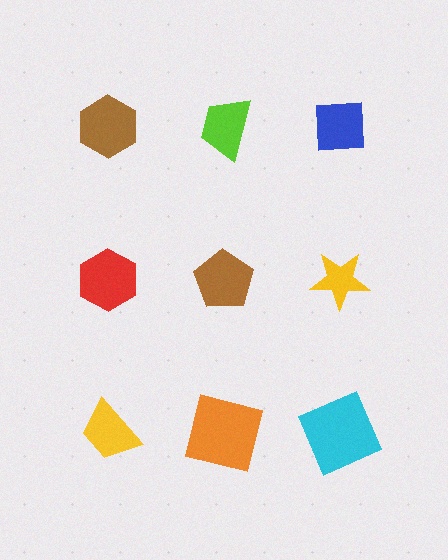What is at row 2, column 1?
A red hexagon.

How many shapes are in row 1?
3 shapes.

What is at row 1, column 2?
A lime trapezoid.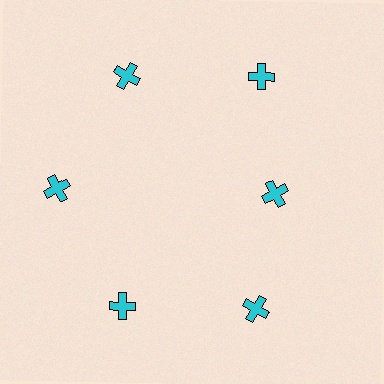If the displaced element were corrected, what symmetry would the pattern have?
It would have 6-fold rotational symmetry — the pattern would map onto itself every 60 degrees.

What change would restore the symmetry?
The symmetry would be restored by moving it outward, back onto the ring so that all 6 crosses sit at equal angles and equal distance from the center.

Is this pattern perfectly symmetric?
No. The 6 cyan crosses are arranged in a ring, but one element near the 3 o'clock position is pulled inward toward the center, breaking the 6-fold rotational symmetry.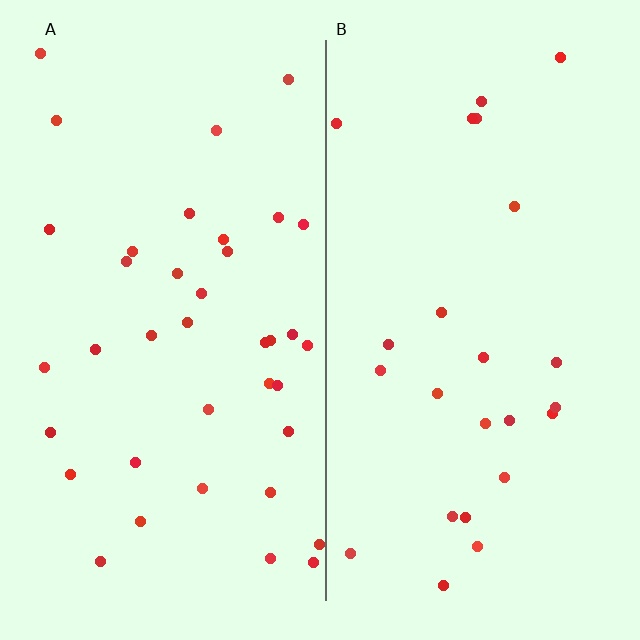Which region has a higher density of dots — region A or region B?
A (the left).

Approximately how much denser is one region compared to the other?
Approximately 1.6× — region A over region B.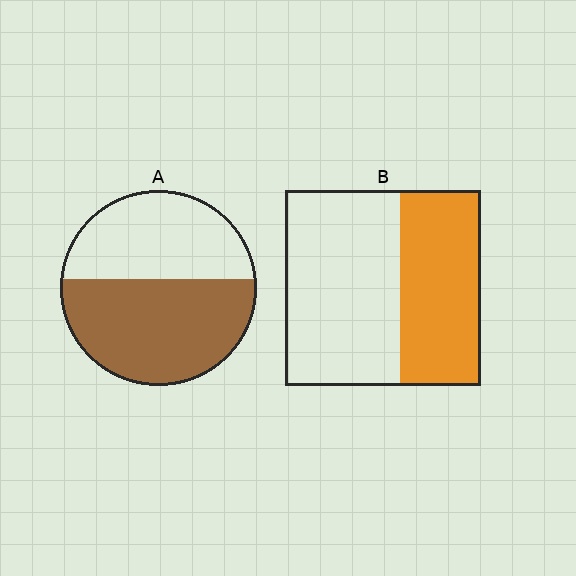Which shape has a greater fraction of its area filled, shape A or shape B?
Shape A.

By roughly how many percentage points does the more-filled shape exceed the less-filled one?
By roughly 15 percentage points (A over B).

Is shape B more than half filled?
No.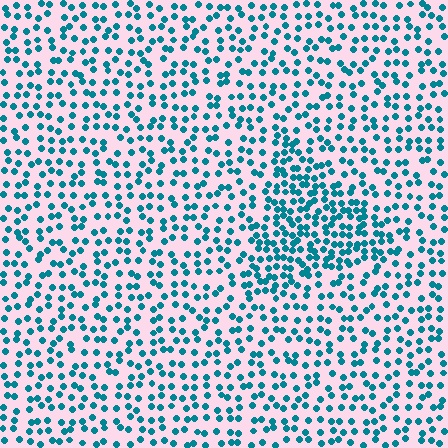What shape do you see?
I see a triangle.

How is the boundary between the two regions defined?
The boundary is defined by a change in element density (approximately 1.9x ratio). All elements are the same color, size, and shape.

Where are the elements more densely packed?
The elements are more densely packed inside the triangle boundary.